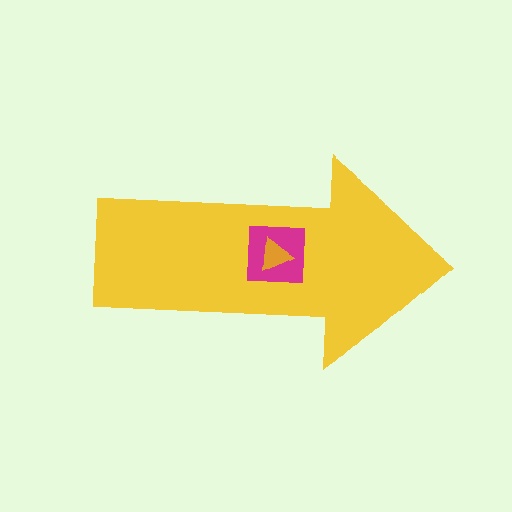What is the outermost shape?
The yellow arrow.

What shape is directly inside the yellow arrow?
The magenta square.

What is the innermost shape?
The orange triangle.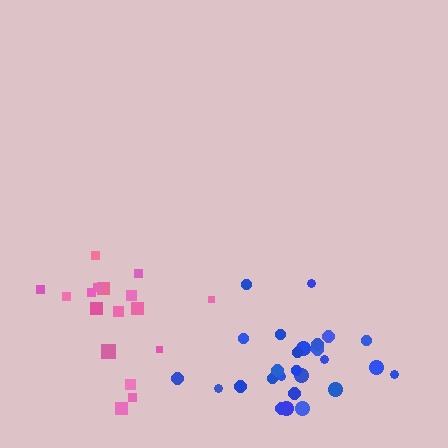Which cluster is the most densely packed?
Blue.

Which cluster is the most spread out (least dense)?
Pink.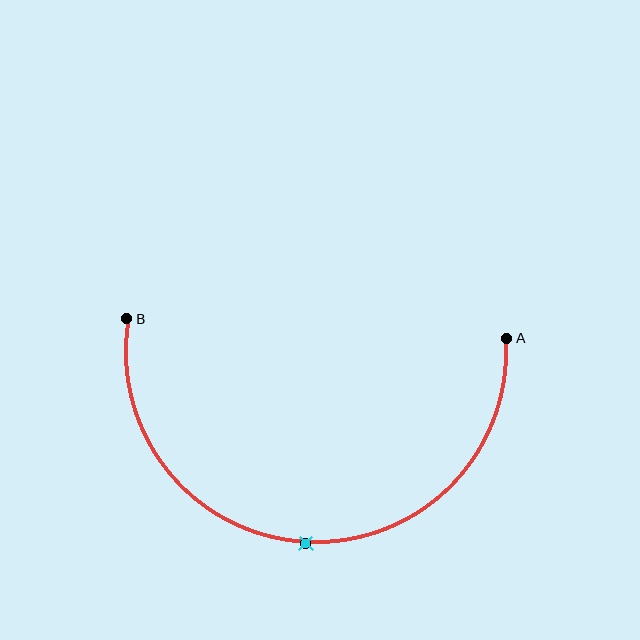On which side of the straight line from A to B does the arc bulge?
The arc bulges below the straight line connecting A and B.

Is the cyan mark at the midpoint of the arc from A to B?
Yes. The cyan mark lies on the arc at equal arc-length from both A and B — it is the arc midpoint.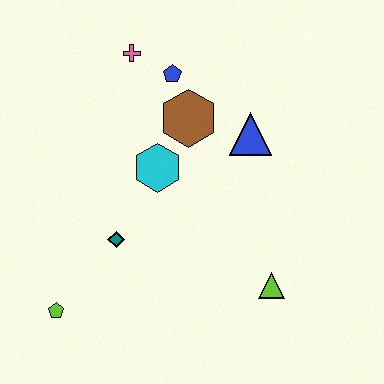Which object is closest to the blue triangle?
The brown hexagon is closest to the blue triangle.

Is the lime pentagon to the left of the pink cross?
Yes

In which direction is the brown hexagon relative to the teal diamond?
The brown hexagon is above the teal diamond.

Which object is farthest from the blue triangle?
The lime pentagon is farthest from the blue triangle.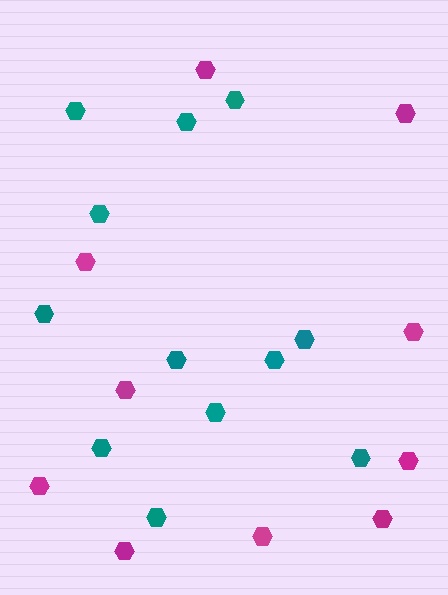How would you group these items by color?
There are 2 groups: one group of magenta hexagons (10) and one group of teal hexagons (12).